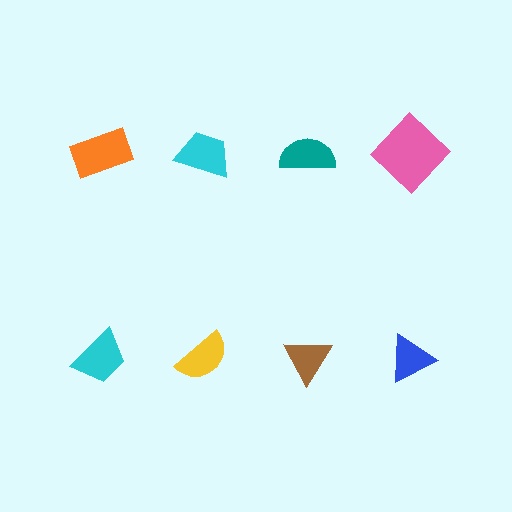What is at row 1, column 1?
An orange rectangle.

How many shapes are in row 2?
4 shapes.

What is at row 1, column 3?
A teal semicircle.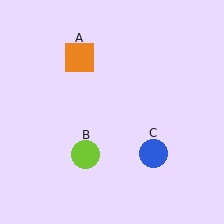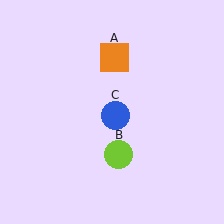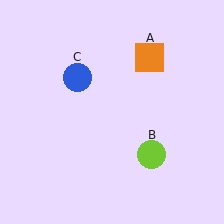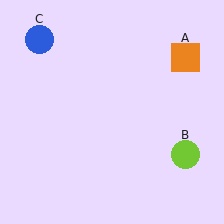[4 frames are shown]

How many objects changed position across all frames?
3 objects changed position: orange square (object A), lime circle (object B), blue circle (object C).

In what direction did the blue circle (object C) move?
The blue circle (object C) moved up and to the left.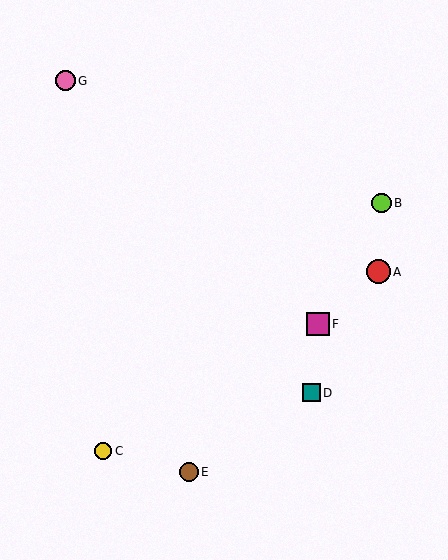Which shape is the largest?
The red circle (labeled A) is the largest.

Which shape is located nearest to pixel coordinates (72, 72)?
The pink circle (labeled G) at (66, 81) is nearest to that location.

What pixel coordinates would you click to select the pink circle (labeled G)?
Click at (66, 81) to select the pink circle G.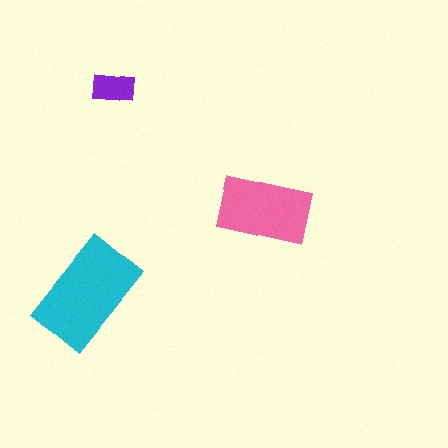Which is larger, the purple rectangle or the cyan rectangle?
The cyan one.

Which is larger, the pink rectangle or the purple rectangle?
The pink one.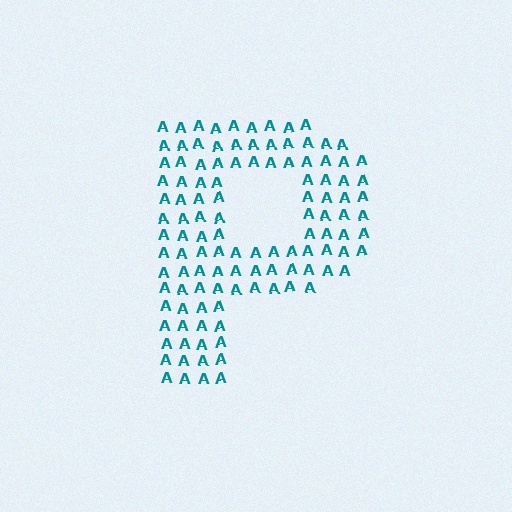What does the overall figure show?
The overall figure shows the letter P.